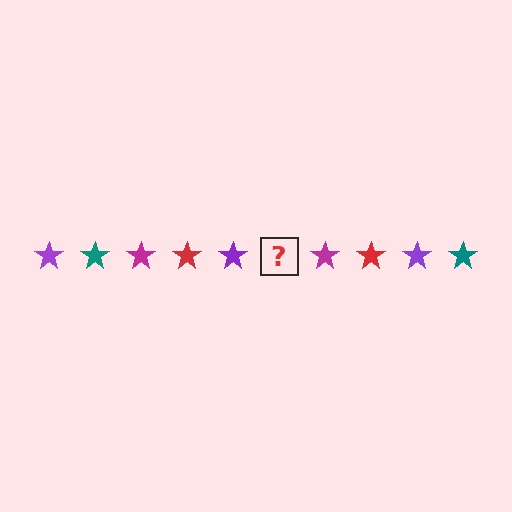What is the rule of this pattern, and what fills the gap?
The rule is that the pattern cycles through purple, teal, magenta, red stars. The gap should be filled with a teal star.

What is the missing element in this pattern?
The missing element is a teal star.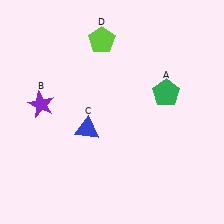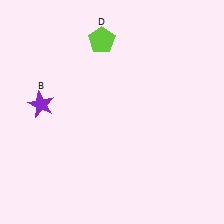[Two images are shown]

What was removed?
The blue triangle (C), the green pentagon (A) were removed in Image 2.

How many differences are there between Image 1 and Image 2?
There are 2 differences between the two images.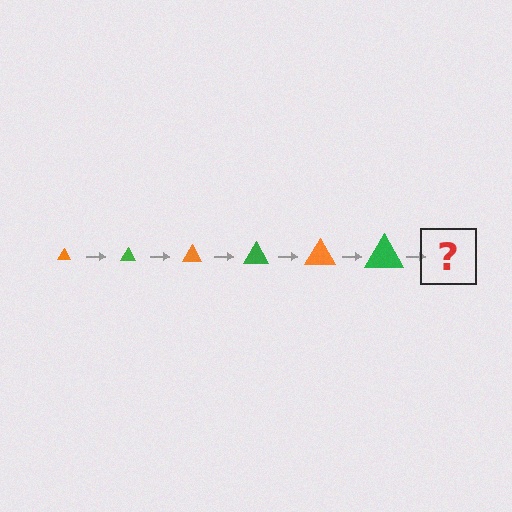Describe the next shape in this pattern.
It should be an orange triangle, larger than the previous one.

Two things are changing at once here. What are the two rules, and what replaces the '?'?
The two rules are that the triangle grows larger each step and the color cycles through orange and green. The '?' should be an orange triangle, larger than the previous one.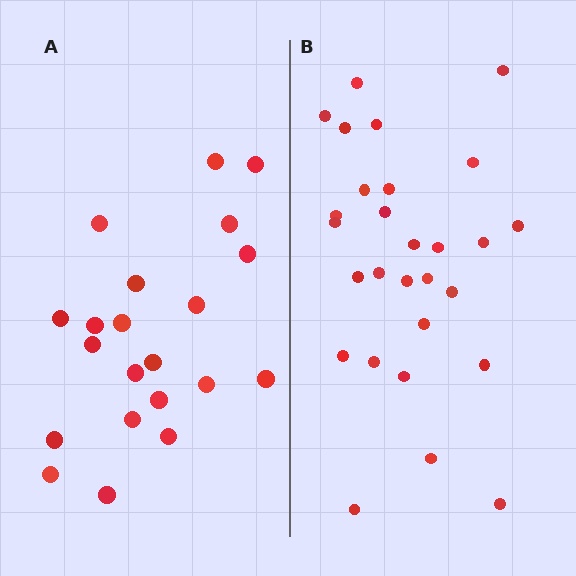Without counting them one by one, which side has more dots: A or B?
Region B (the right region) has more dots.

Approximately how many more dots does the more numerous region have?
Region B has roughly 8 or so more dots than region A.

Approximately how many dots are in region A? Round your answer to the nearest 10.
About 20 dots. (The exact count is 21, which rounds to 20.)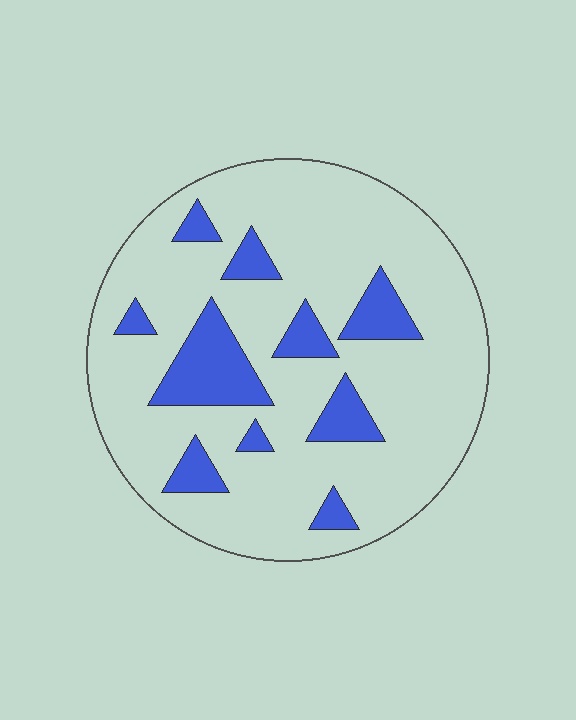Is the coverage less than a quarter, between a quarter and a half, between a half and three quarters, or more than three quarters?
Less than a quarter.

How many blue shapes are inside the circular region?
10.